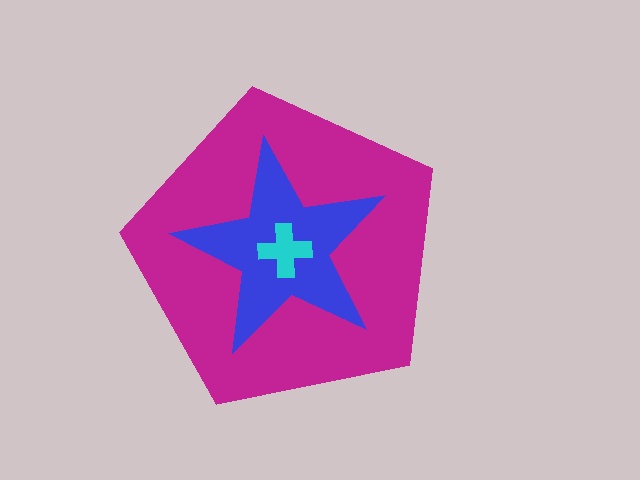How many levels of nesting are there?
3.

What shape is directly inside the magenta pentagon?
The blue star.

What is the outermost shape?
The magenta pentagon.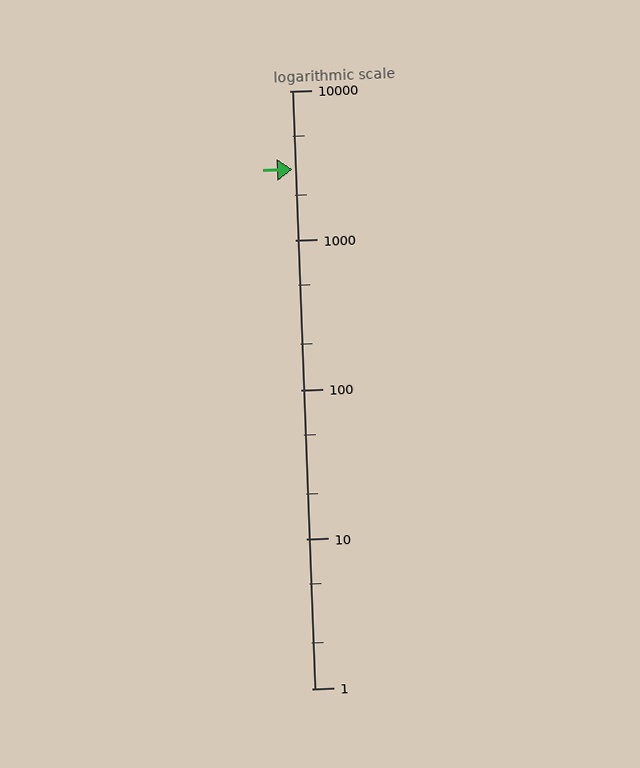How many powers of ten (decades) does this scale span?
The scale spans 4 decades, from 1 to 10000.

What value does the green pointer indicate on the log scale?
The pointer indicates approximately 3000.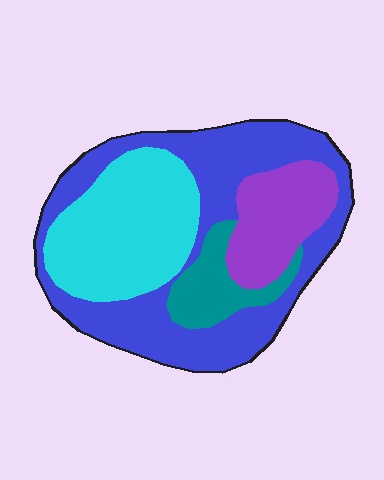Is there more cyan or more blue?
Blue.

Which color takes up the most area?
Blue, at roughly 45%.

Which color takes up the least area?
Teal, at roughly 10%.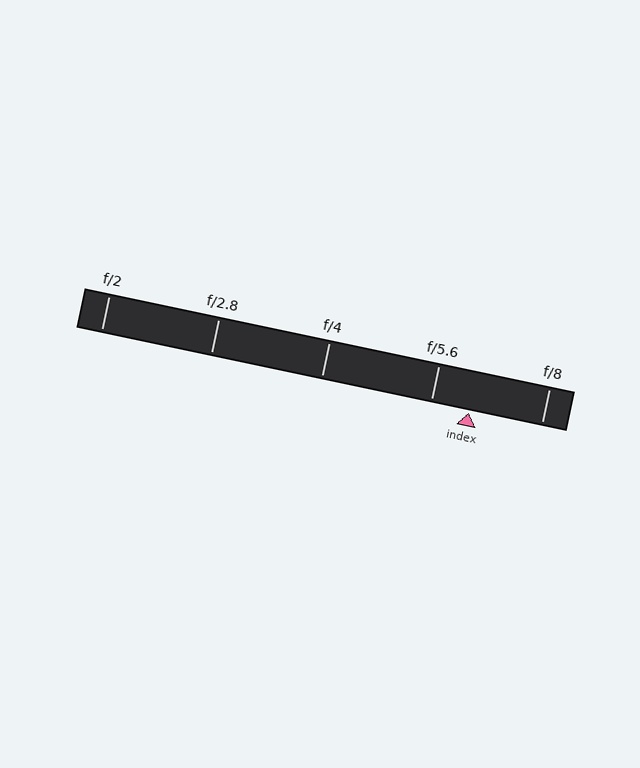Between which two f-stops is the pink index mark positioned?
The index mark is between f/5.6 and f/8.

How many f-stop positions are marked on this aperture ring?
There are 5 f-stop positions marked.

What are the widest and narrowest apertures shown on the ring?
The widest aperture shown is f/2 and the narrowest is f/8.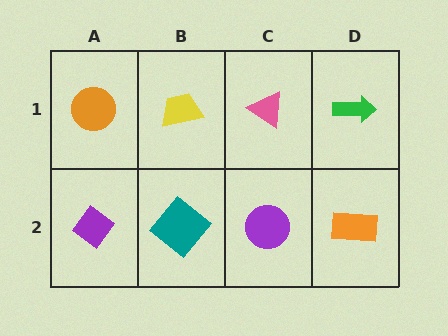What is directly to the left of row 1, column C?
A yellow trapezoid.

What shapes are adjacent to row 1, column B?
A teal diamond (row 2, column B), an orange circle (row 1, column A), a pink triangle (row 1, column C).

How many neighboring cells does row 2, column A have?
2.